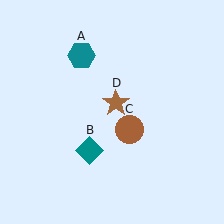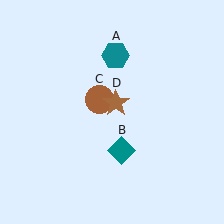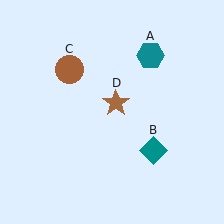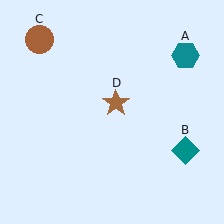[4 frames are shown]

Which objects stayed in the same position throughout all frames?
Brown star (object D) remained stationary.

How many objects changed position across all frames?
3 objects changed position: teal hexagon (object A), teal diamond (object B), brown circle (object C).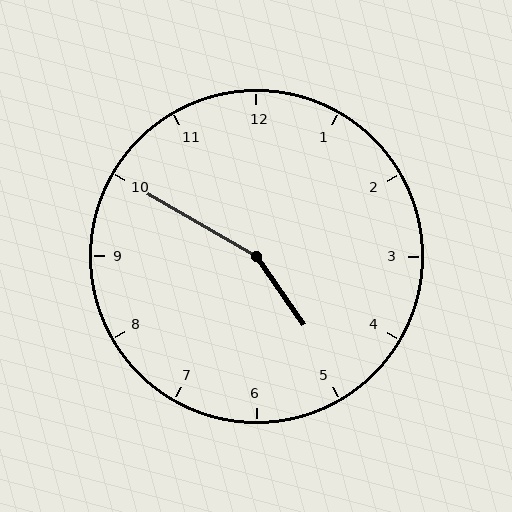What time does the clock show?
4:50.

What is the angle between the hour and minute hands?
Approximately 155 degrees.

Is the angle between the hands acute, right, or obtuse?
It is obtuse.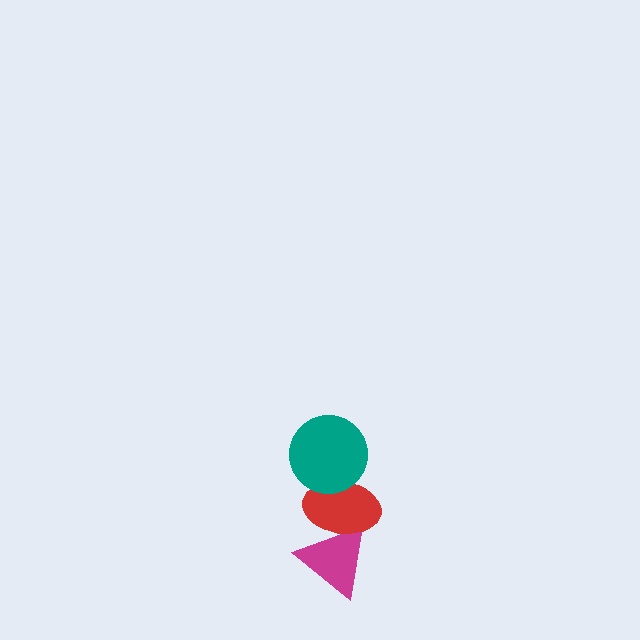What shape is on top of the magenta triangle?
The red ellipse is on top of the magenta triangle.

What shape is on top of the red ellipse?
The teal circle is on top of the red ellipse.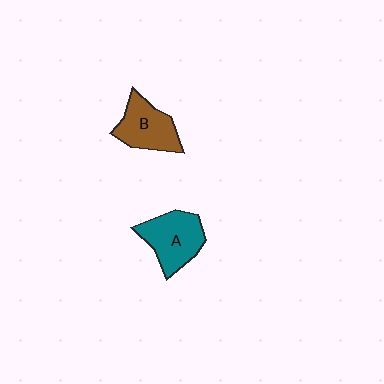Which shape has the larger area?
Shape A (teal).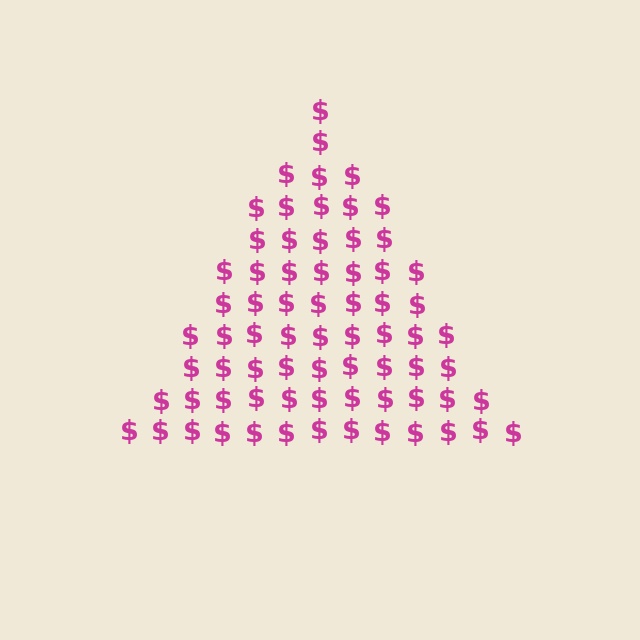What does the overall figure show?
The overall figure shows a triangle.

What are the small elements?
The small elements are dollar signs.